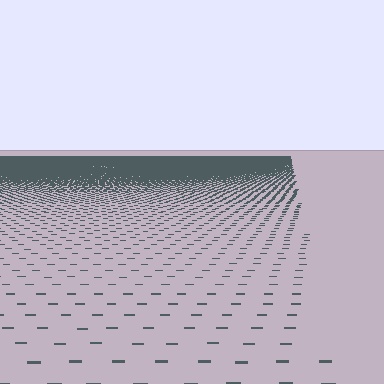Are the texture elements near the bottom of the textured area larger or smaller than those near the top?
Larger. Near the bottom, elements are closer to the viewer and appear at a bigger on-screen size.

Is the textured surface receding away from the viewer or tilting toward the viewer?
The surface is receding away from the viewer. Texture elements get smaller and denser toward the top.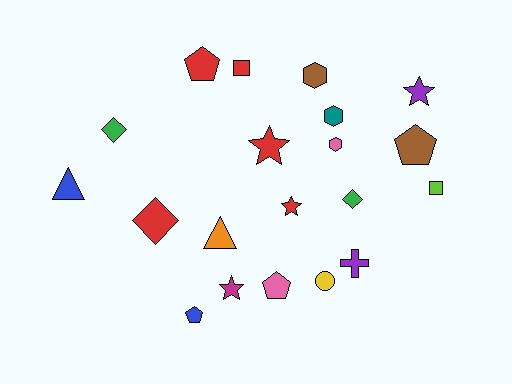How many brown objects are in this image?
There are 2 brown objects.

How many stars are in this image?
There are 4 stars.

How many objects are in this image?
There are 20 objects.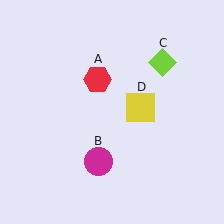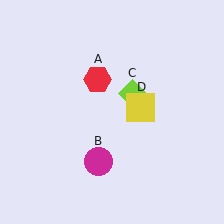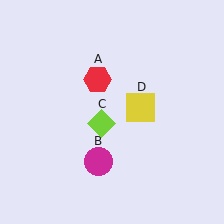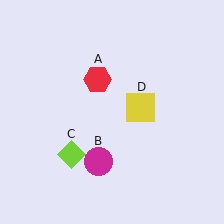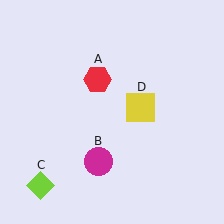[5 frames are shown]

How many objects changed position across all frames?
1 object changed position: lime diamond (object C).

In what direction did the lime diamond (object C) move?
The lime diamond (object C) moved down and to the left.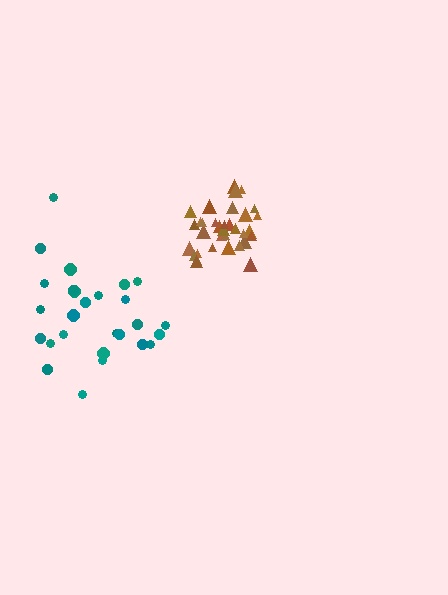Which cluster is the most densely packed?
Brown.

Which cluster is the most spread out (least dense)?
Teal.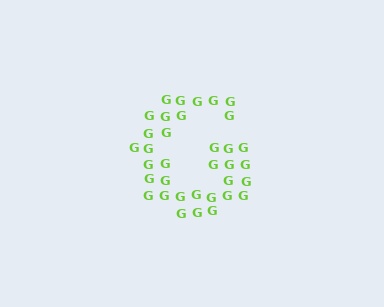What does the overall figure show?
The overall figure shows the letter G.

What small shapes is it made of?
It is made of small letter G's.